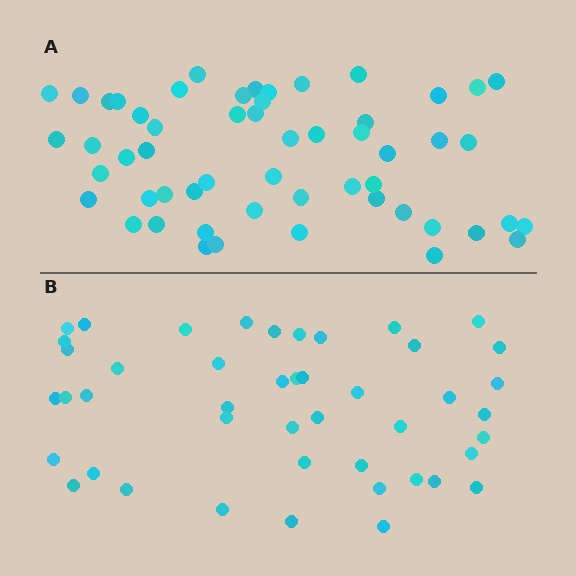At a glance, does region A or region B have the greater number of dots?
Region A (the top region) has more dots.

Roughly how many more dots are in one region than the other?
Region A has roughly 10 or so more dots than region B.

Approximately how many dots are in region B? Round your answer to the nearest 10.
About 40 dots. (The exact count is 45, which rounds to 40.)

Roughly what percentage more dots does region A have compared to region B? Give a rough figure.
About 20% more.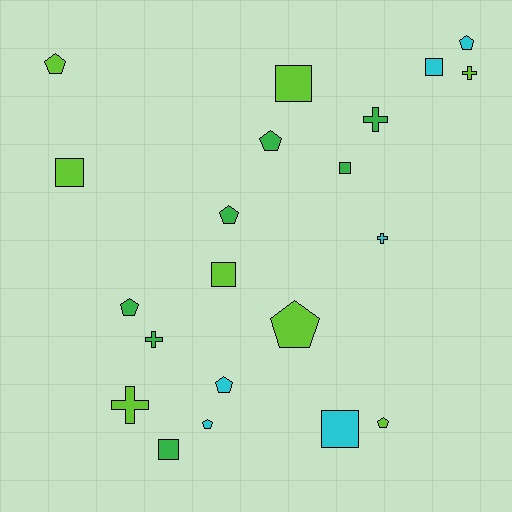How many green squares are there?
There are 2 green squares.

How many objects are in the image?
There are 21 objects.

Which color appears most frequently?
Lime, with 8 objects.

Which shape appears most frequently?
Pentagon, with 9 objects.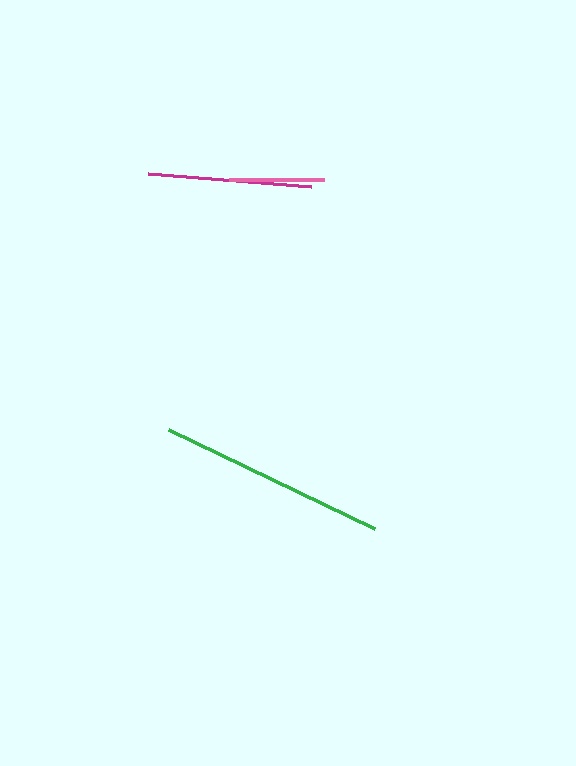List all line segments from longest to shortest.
From longest to shortest: green, magenta, pink.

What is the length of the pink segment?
The pink segment is approximately 95 pixels long.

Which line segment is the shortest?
The pink line is the shortest at approximately 95 pixels.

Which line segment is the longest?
The green line is the longest at approximately 229 pixels.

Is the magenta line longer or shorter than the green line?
The green line is longer than the magenta line.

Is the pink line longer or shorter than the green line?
The green line is longer than the pink line.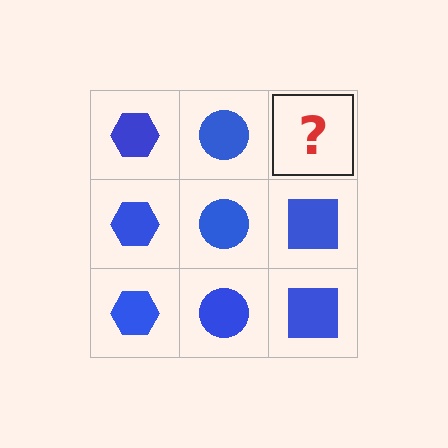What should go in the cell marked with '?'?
The missing cell should contain a blue square.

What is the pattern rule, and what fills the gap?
The rule is that each column has a consistent shape. The gap should be filled with a blue square.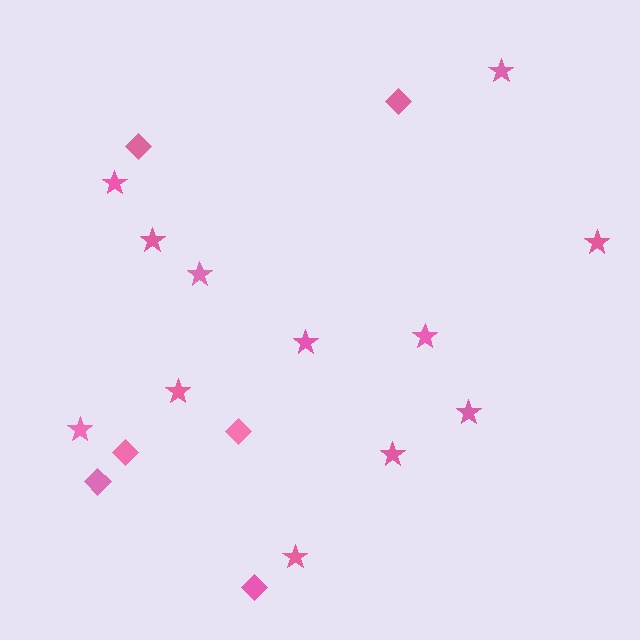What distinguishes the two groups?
There are 2 groups: one group of stars (12) and one group of diamonds (6).